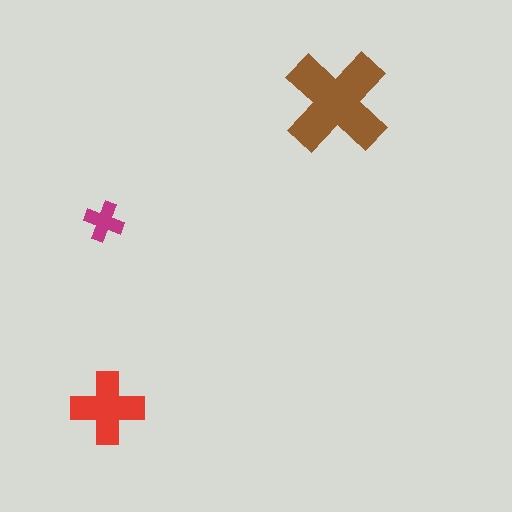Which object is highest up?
The brown cross is topmost.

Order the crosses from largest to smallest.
the brown one, the red one, the magenta one.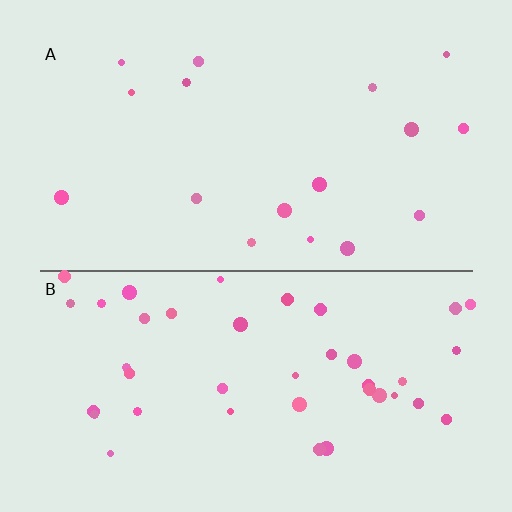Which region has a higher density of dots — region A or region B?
B (the bottom).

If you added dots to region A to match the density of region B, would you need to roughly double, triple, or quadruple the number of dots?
Approximately double.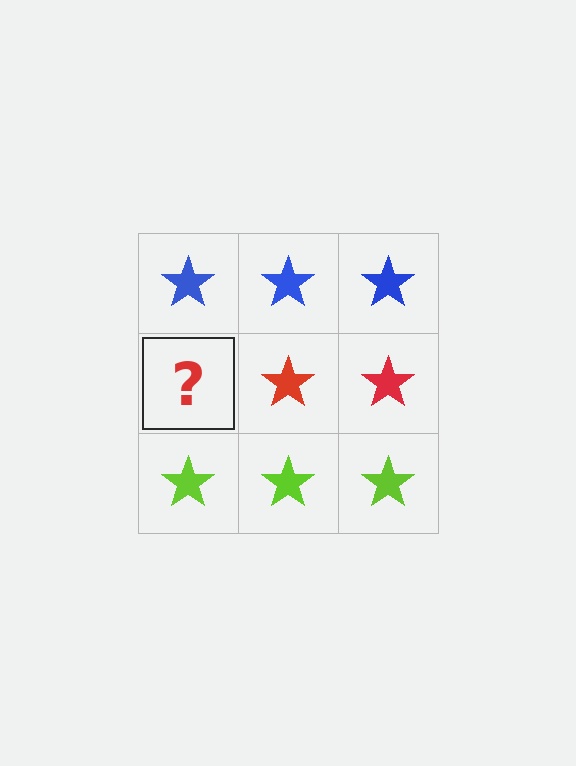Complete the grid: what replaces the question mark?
The question mark should be replaced with a red star.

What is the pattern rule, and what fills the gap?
The rule is that each row has a consistent color. The gap should be filled with a red star.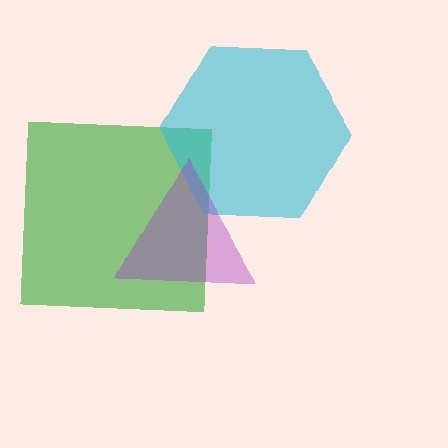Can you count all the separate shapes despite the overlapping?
Yes, there are 3 separate shapes.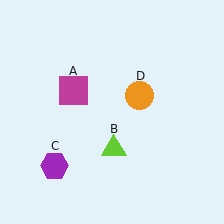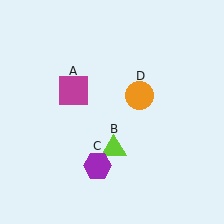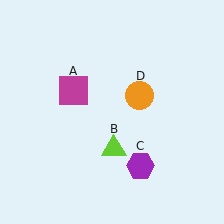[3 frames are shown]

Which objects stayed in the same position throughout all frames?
Magenta square (object A) and lime triangle (object B) and orange circle (object D) remained stationary.